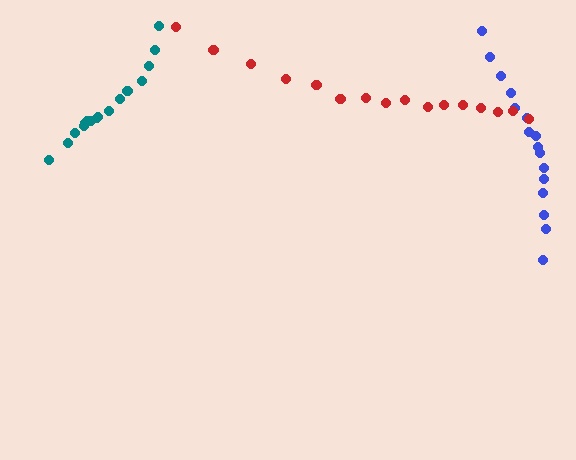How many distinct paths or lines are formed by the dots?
There are 3 distinct paths.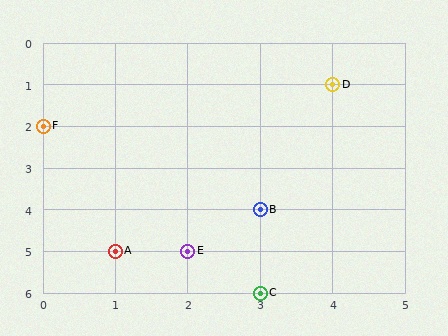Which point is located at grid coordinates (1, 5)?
Point A is at (1, 5).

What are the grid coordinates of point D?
Point D is at grid coordinates (4, 1).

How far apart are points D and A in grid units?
Points D and A are 3 columns and 4 rows apart (about 5.0 grid units diagonally).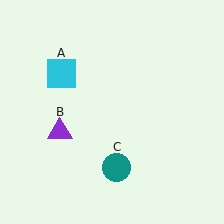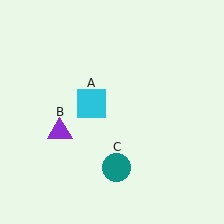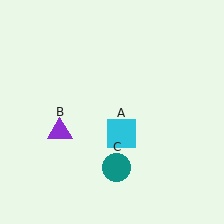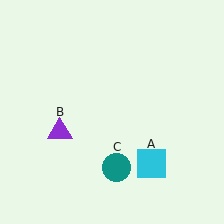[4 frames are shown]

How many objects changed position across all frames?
1 object changed position: cyan square (object A).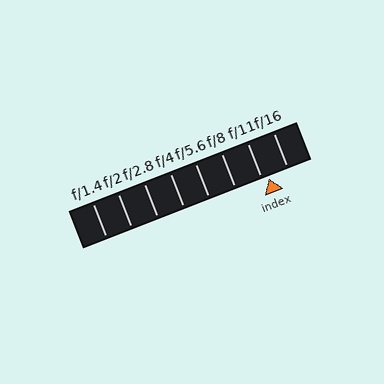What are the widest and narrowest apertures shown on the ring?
The widest aperture shown is f/1.4 and the narrowest is f/16.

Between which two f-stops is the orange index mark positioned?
The index mark is between f/11 and f/16.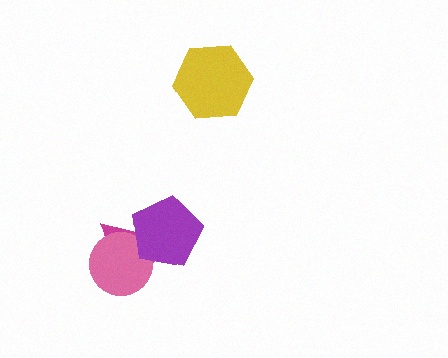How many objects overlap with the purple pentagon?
2 objects overlap with the purple pentagon.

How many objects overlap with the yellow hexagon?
0 objects overlap with the yellow hexagon.